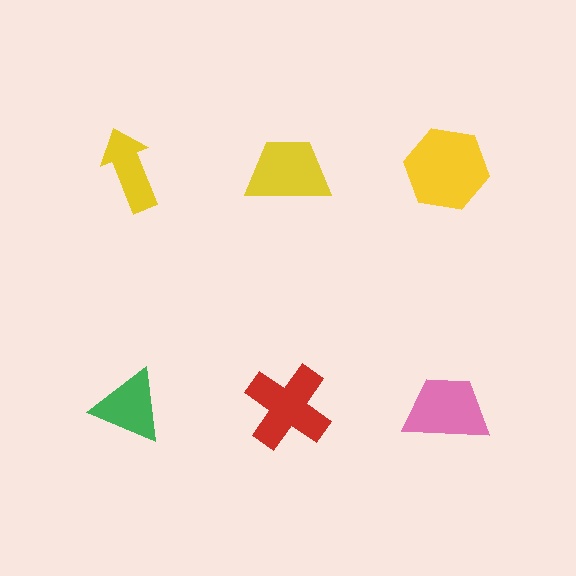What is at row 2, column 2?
A red cross.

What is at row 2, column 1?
A green triangle.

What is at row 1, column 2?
A yellow trapezoid.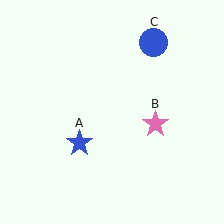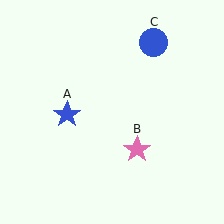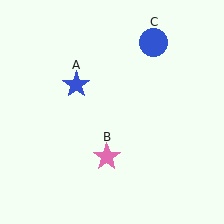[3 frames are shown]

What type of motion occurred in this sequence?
The blue star (object A), pink star (object B) rotated clockwise around the center of the scene.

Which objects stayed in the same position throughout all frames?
Blue circle (object C) remained stationary.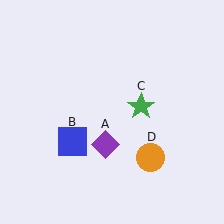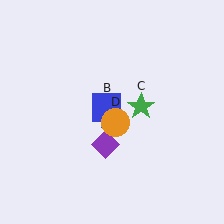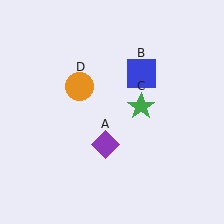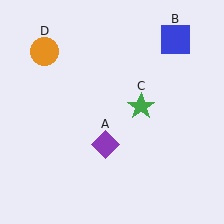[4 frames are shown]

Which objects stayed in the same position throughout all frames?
Purple diamond (object A) and green star (object C) remained stationary.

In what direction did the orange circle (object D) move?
The orange circle (object D) moved up and to the left.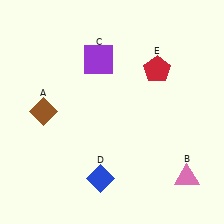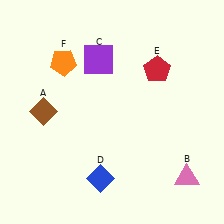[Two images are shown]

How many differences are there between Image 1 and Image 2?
There is 1 difference between the two images.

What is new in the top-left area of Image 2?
An orange pentagon (F) was added in the top-left area of Image 2.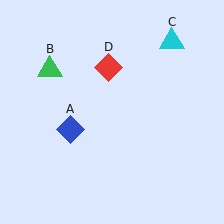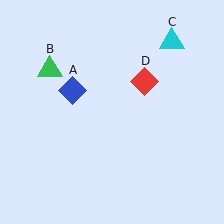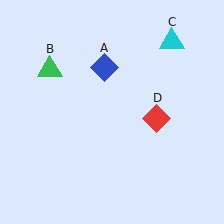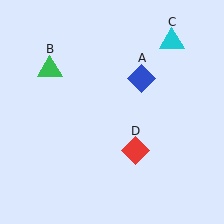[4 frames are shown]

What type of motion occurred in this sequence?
The blue diamond (object A), red diamond (object D) rotated clockwise around the center of the scene.